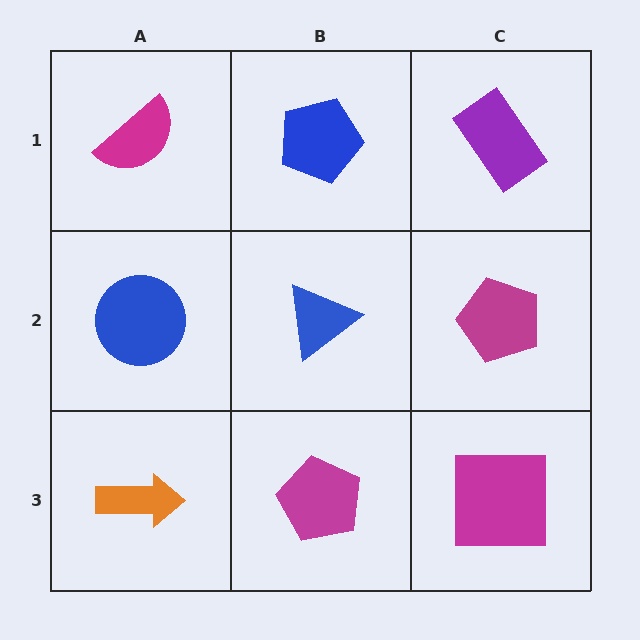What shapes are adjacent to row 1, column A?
A blue circle (row 2, column A), a blue pentagon (row 1, column B).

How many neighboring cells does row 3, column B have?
3.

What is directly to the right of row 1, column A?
A blue pentagon.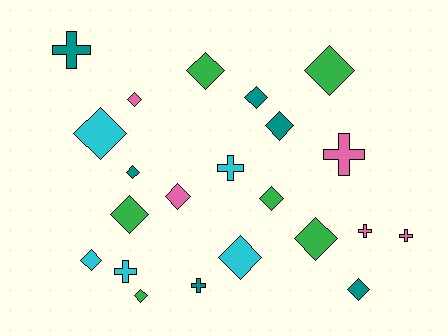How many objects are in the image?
There are 22 objects.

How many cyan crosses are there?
There are 2 cyan crosses.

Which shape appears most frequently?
Diamond, with 15 objects.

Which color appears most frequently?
Teal, with 6 objects.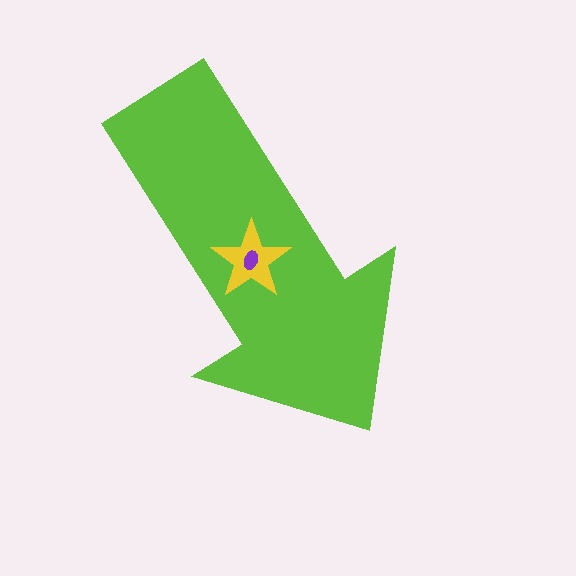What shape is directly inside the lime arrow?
The yellow star.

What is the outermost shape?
The lime arrow.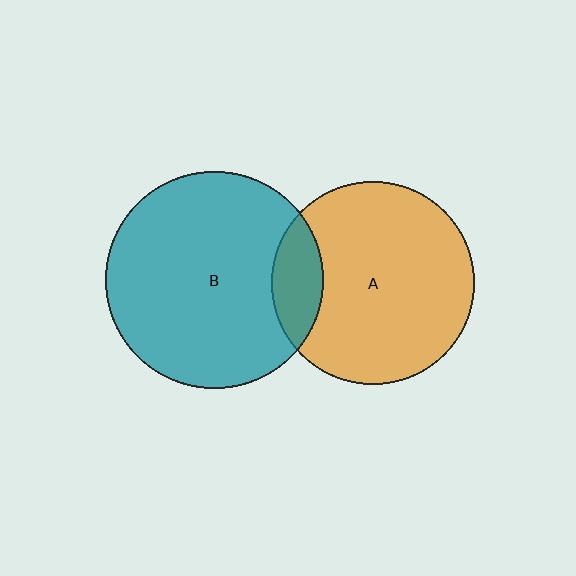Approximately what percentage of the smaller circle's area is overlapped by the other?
Approximately 15%.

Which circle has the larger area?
Circle B (teal).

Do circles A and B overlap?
Yes.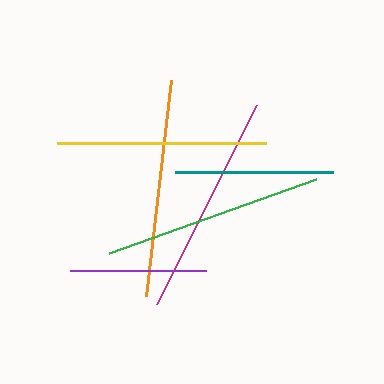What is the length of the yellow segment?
The yellow segment is approximately 209 pixels long.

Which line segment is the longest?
The magenta line is the longest at approximately 223 pixels.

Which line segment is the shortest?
The purple line is the shortest at approximately 136 pixels.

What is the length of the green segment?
The green segment is approximately 220 pixels long.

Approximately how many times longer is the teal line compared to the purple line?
The teal line is approximately 1.2 times the length of the purple line.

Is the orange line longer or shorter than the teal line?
The orange line is longer than the teal line.